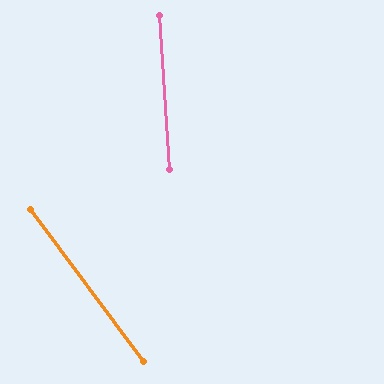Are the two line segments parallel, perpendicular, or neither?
Neither parallel nor perpendicular — they differ by about 33°.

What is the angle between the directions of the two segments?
Approximately 33 degrees.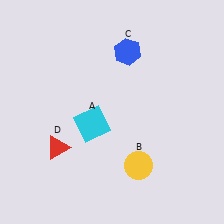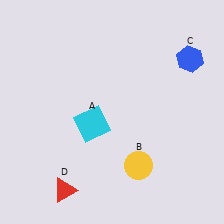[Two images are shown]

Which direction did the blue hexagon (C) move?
The blue hexagon (C) moved right.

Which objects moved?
The objects that moved are: the blue hexagon (C), the red triangle (D).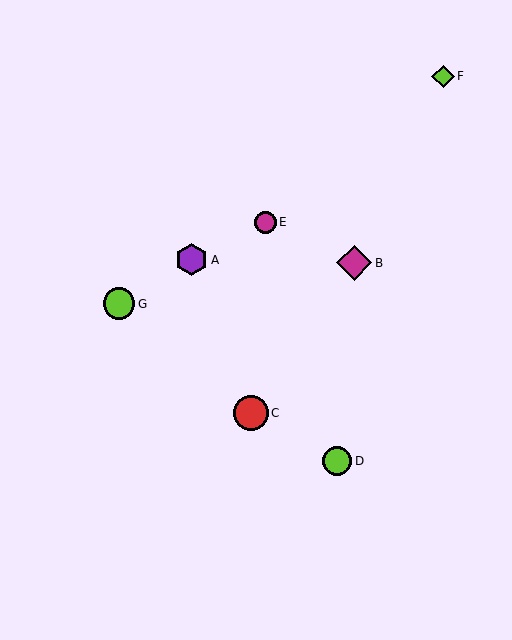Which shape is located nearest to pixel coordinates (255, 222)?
The magenta circle (labeled E) at (266, 222) is nearest to that location.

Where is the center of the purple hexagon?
The center of the purple hexagon is at (192, 260).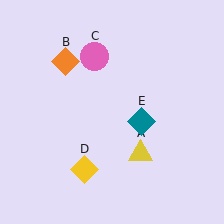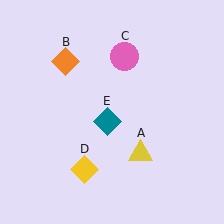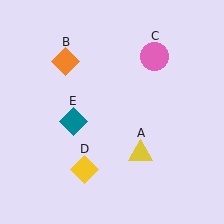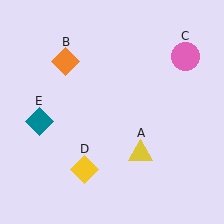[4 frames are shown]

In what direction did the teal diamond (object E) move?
The teal diamond (object E) moved left.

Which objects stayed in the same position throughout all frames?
Yellow triangle (object A) and orange diamond (object B) and yellow diamond (object D) remained stationary.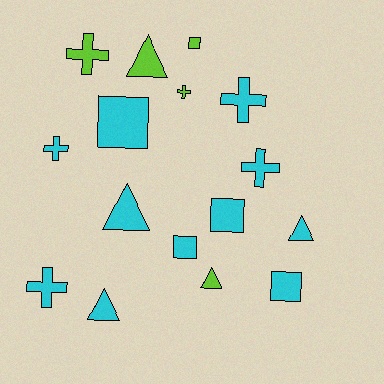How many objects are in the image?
There are 16 objects.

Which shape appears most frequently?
Cross, with 6 objects.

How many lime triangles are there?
There are 2 lime triangles.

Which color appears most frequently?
Cyan, with 11 objects.